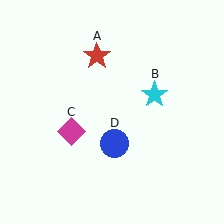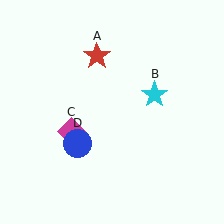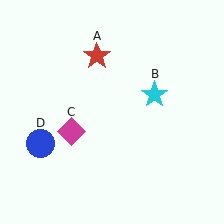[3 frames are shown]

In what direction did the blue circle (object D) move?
The blue circle (object D) moved left.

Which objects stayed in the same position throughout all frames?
Red star (object A) and cyan star (object B) and magenta diamond (object C) remained stationary.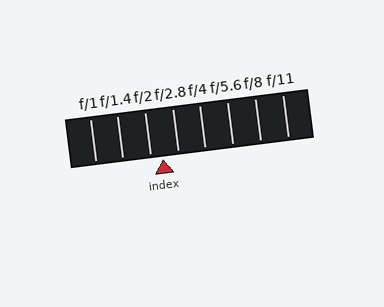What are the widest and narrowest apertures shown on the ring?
The widest aperture shown is f/1 and the narrowest is f/11.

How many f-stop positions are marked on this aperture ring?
There are 8 f-stop positions marked.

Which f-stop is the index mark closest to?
The index mark is closest to f/2.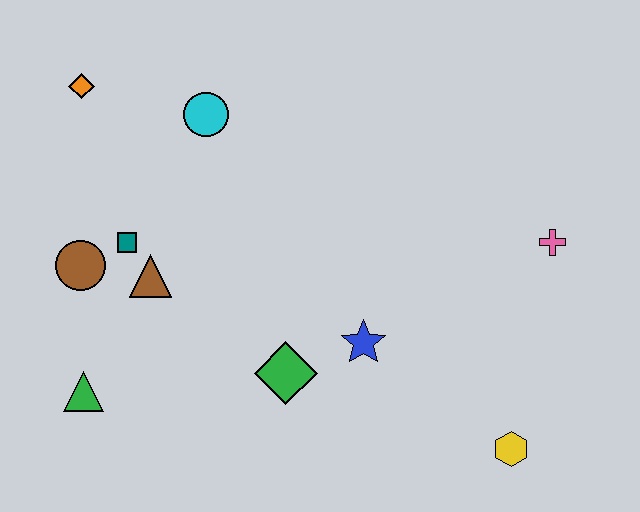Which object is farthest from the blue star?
The orange diamond is farthest from the blue star.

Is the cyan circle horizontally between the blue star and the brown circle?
Yes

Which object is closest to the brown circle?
The teal square is closest to the brown circle.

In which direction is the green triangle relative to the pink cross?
The green triangle is to the left of the pink cross.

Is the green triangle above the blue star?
No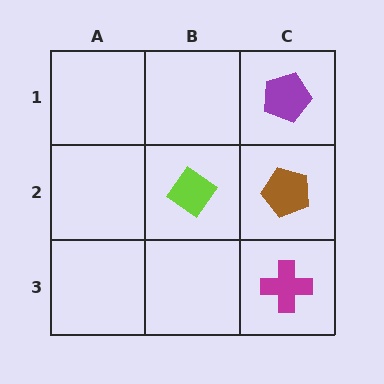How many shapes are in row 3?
1 shape.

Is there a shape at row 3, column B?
No, that cell is empty.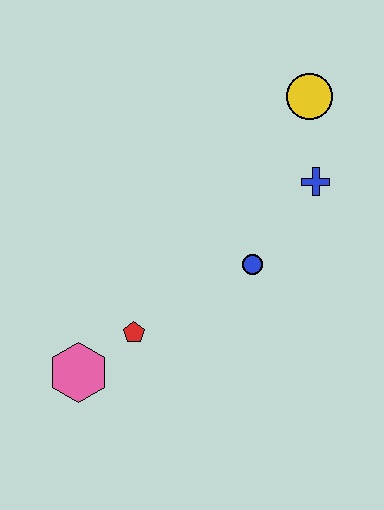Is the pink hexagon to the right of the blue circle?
No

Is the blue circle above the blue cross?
No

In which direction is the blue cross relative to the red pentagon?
The blue cross is to the right of the red pentagon.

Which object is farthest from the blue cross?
The pink hexagon is farthest from the blue cross.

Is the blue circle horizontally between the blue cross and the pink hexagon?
Yes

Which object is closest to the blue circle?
The blue cross is closest to the blue circle.